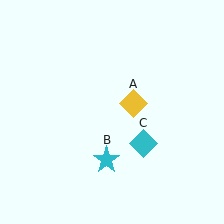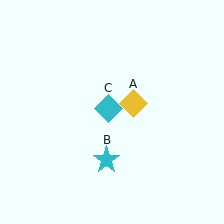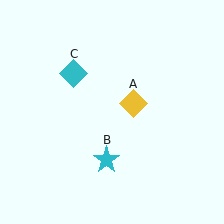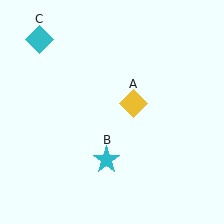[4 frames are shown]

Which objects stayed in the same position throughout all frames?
Yellow diamond (object A) and cyan star (object B) remained stationary.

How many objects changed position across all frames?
1 object changed position: cyan diamond (object C).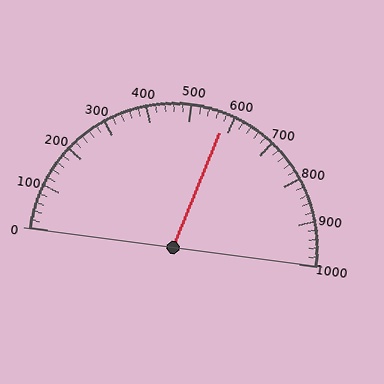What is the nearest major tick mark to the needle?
The nearest major tick mark is 600.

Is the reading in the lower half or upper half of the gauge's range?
The reading is in the upper half of the range (0 to 1000).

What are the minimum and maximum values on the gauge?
The gauge ranges from 0 to 1000.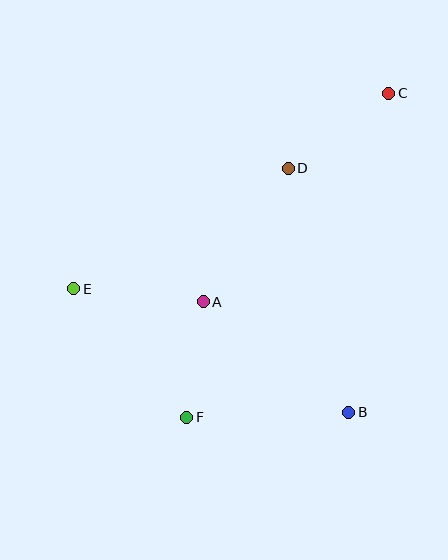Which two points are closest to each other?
Points A and F are closest to each other.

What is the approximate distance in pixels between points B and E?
The distance between B and E is approximately 302 pixels.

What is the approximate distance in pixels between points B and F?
The distance between B and F is approximately 162 pixels.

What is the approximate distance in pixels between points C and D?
The distance between C and D is approximately 125 pixels.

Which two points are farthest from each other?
Points C and F are farthest from each other.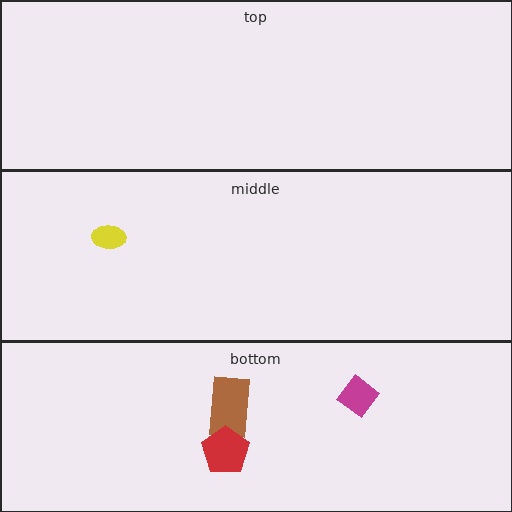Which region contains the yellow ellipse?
The middle region.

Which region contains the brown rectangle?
The bottom region.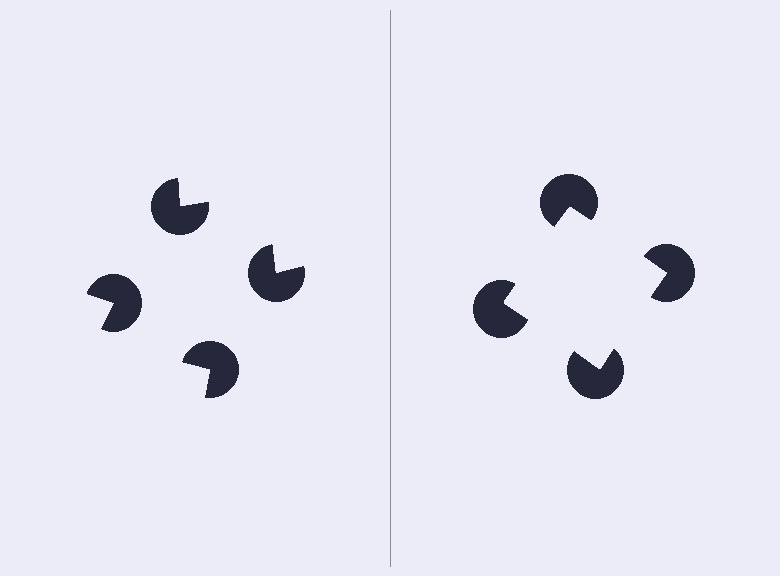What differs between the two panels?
The pac-man discs are positioned identically on both sides; only the wedge orientations differ. On the right they align to a square; on the left they are misaligned.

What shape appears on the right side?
An illusory square.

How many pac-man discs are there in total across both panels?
8 — 4 on each side.